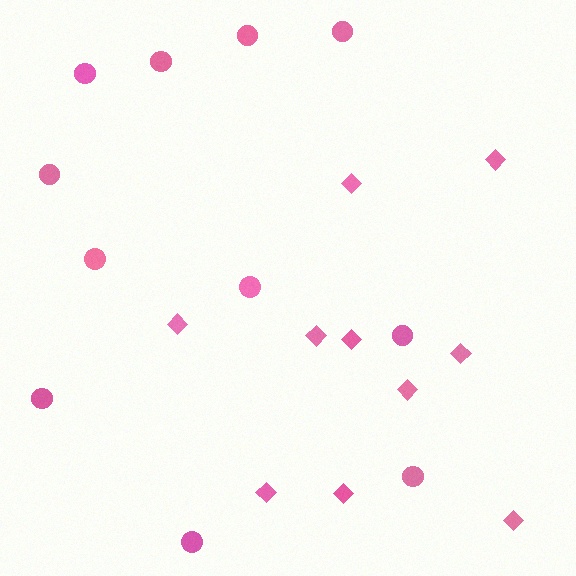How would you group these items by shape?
There are 2 groups: one group of diamonds (10) and one group of circles (11).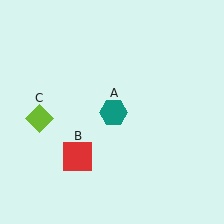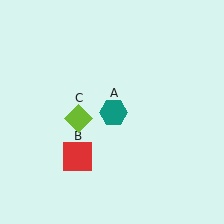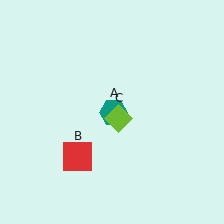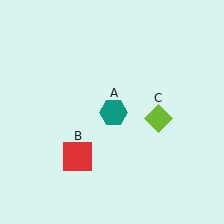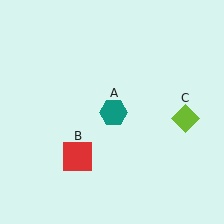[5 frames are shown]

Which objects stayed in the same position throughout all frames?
Teal hexagon (object A) and red square (object B) remained stationary.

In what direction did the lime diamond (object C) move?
The lime diamond (object C) moved right.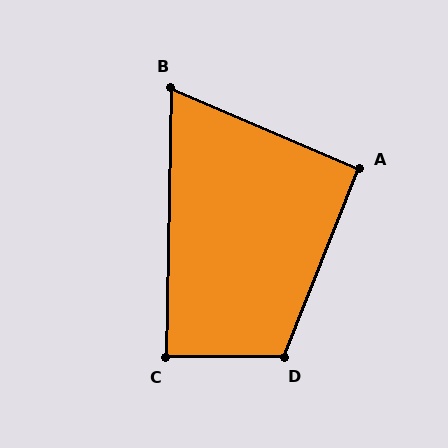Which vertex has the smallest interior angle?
B, at approximately 68 degrees.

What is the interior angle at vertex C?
Approximately 88 degrees (approximately right).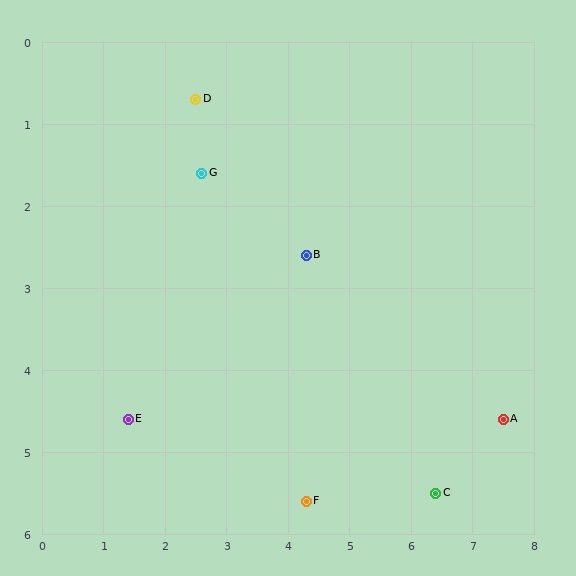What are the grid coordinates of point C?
Point C is at approximately (6.4, 5.5).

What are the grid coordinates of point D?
Point D is at approximately (2.5, 0.7).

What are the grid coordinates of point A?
Point A is at approximately (7.5, 4.6).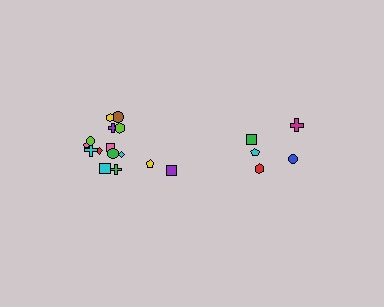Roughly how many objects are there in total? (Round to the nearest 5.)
Roughly 20 objects in total.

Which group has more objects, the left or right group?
The left group.